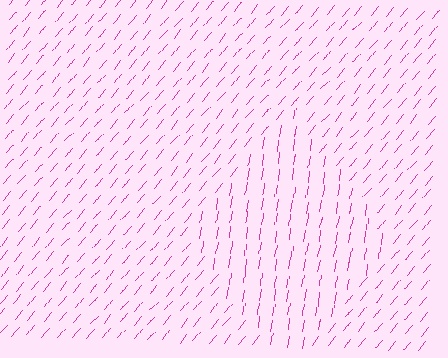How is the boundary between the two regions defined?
The boundary is defined purely by a change in line orientation (approximately 31 degrees difference). All lines are the same color and thickness.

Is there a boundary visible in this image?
Yes, there is a texture boundary formed by a change in line orientation.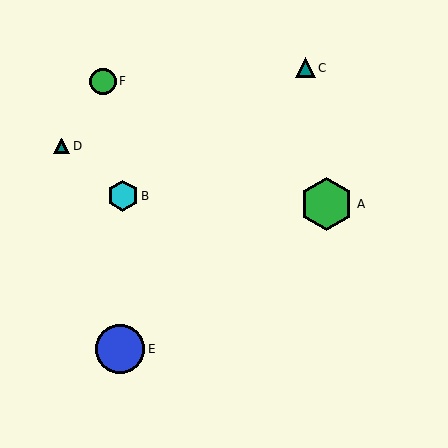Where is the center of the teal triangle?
The center of the teal triangle is at (305, 68).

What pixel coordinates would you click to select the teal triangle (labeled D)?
Click at (62, 146) to select the teal triangle D.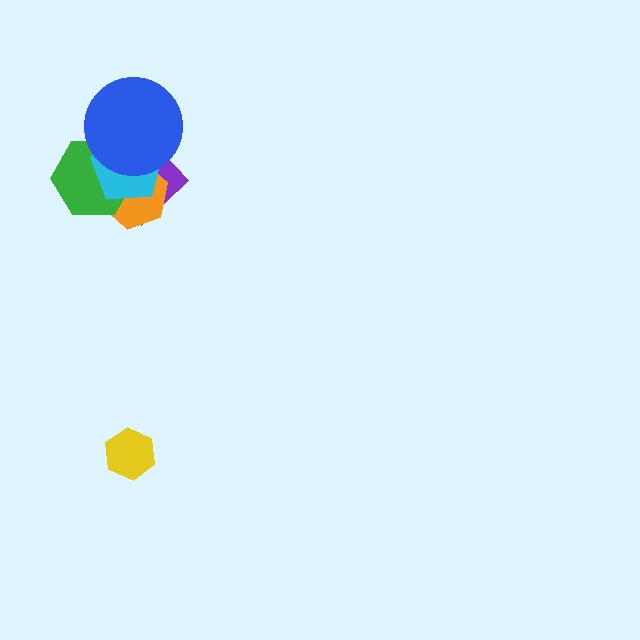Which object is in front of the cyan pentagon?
The blue circle is in front of the cyan pentagon.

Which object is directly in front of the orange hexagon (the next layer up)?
The green hexagon is directly in front of the orange hexagon.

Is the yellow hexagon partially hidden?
No, no other shape covers it.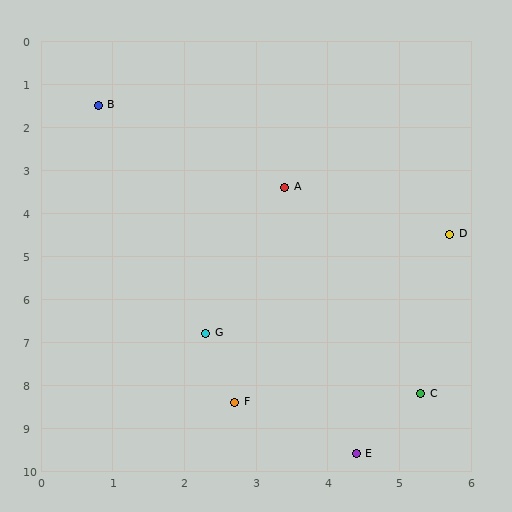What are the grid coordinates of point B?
Point B is at approximately (0.8, 1.5).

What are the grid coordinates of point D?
Point D is at approximately (5.7, 4.5).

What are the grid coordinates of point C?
Point C is at approximately (5.3, 8.2).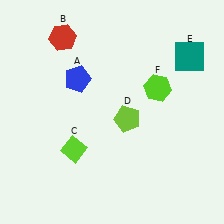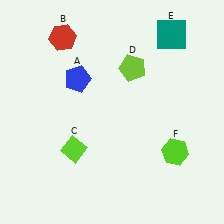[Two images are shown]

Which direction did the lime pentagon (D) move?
The lime pentagon (D) moved up.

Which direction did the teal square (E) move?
The teal square (E) moved up.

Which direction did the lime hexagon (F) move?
The lime hexagon (F) moved down.